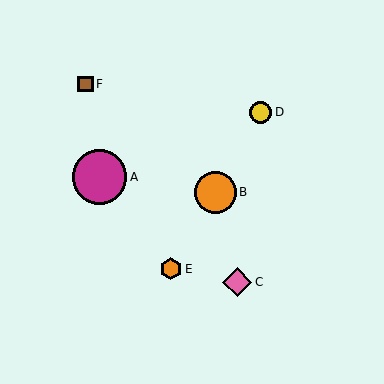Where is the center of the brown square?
The center of the brown square is at (86, 84).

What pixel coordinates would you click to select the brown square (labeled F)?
Click at (86, 84) to select the brown square F.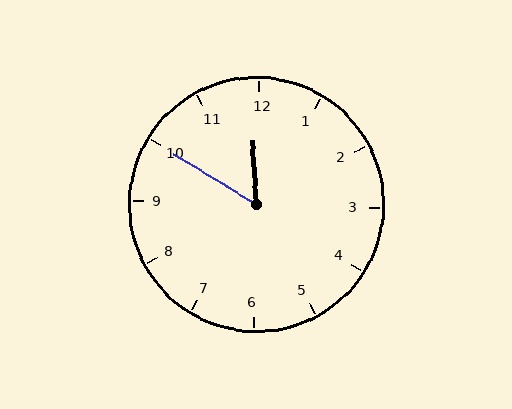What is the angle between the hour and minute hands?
Approximately 55 degrees.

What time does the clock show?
11:50.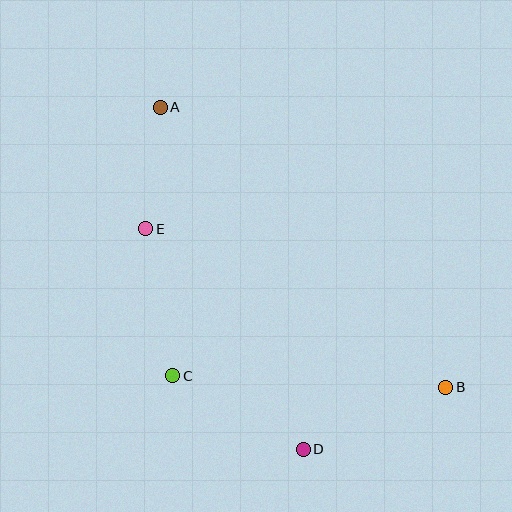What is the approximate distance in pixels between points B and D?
The distance between B and D is approximately 156 pixels.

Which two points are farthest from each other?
Points A and B are farthest from each other.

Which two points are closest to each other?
Points A and E are closest to each other.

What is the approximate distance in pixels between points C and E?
The distance between C and E is approximately 150 pixels.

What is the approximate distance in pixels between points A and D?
The distance between A and D is approximately 371 pixels.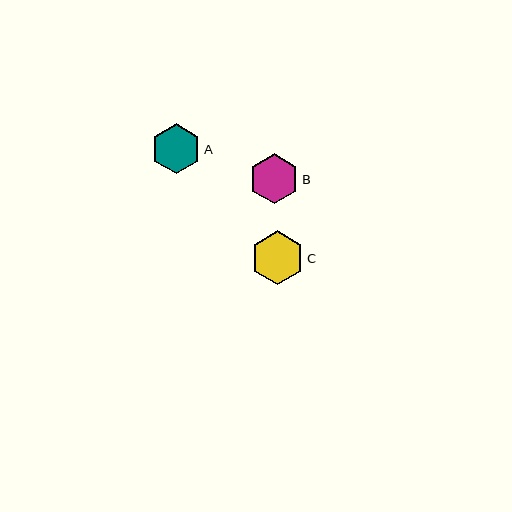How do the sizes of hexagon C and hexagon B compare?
Hexagon C and hexagon B are approximately the same size.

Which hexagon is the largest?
Hexagon C is the largest with a size of approximately 54 pixels.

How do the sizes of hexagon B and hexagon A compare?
Hexagon B and hexagon A are approximately the same size.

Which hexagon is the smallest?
Hexagon A is the smallest with a size of approximately 50 pixels.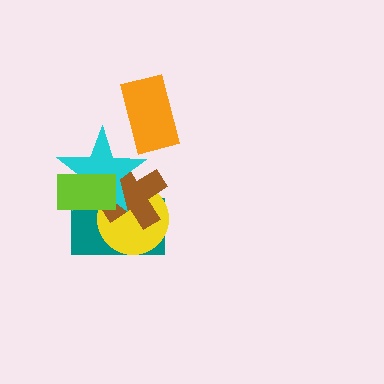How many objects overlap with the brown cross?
4 objects overlap with the brown cross.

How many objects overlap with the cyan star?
4 objects overlap with the cyan star.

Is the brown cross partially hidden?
Yes, it is partially covered by another shape.